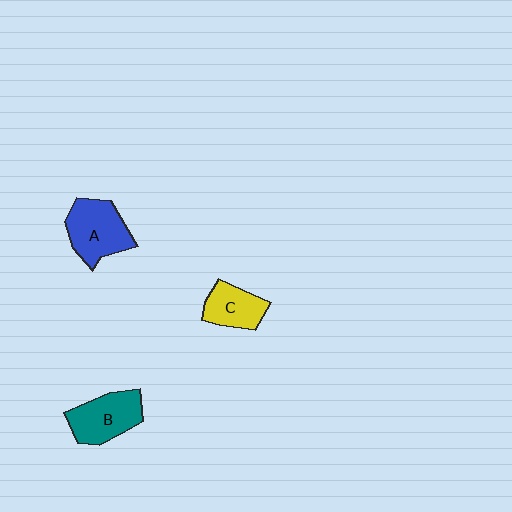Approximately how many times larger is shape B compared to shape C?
Approximately 1.3 times.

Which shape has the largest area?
Shape A (blue).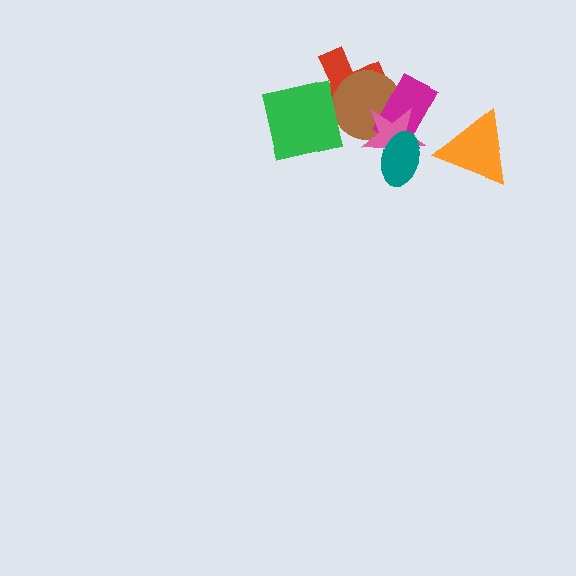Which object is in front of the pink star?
The teal ellipse is in front of the pink star.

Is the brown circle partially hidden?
Yes, it is partially covered by another shape.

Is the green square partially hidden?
No, no other shape covers it.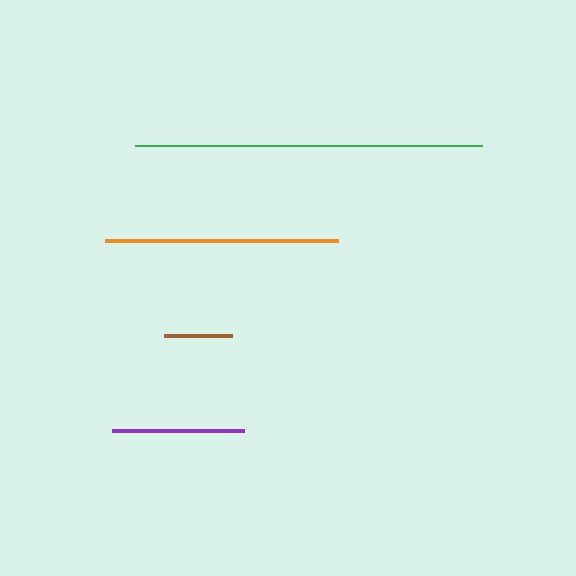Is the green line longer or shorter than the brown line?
The green line is longer than the brown line.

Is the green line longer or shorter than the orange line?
The green line is longer than the orange line.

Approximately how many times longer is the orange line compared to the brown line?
The orange line is approximately 3.4 times the length of the brown line.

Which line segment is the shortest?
The brown line is the shortest at approximately 68 pixels.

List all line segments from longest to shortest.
From longest to shortest: green, orange, purple, brown.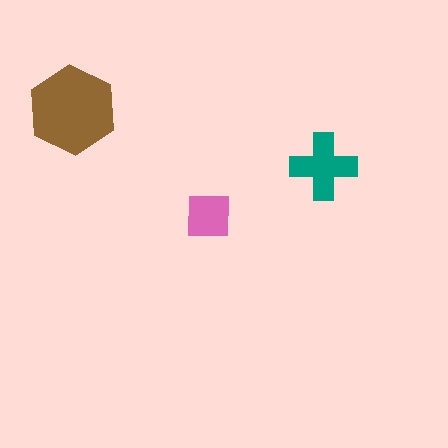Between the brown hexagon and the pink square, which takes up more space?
The brown hexagon.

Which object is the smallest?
The pink square.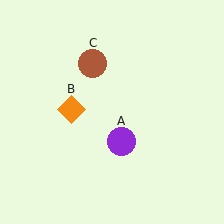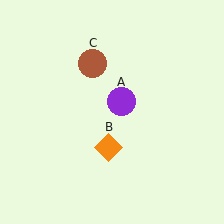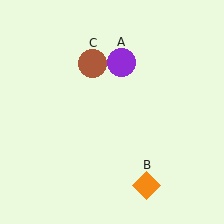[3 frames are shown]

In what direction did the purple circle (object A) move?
The purple circle (object A) moved up.